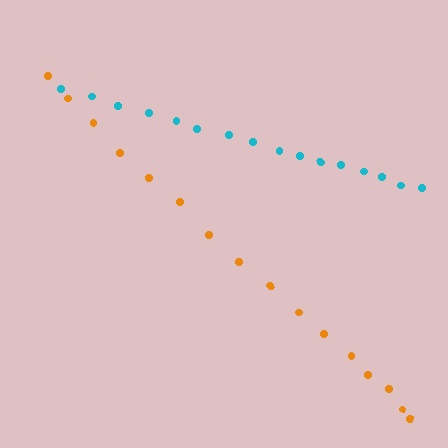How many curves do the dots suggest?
There are 2 distinct paths.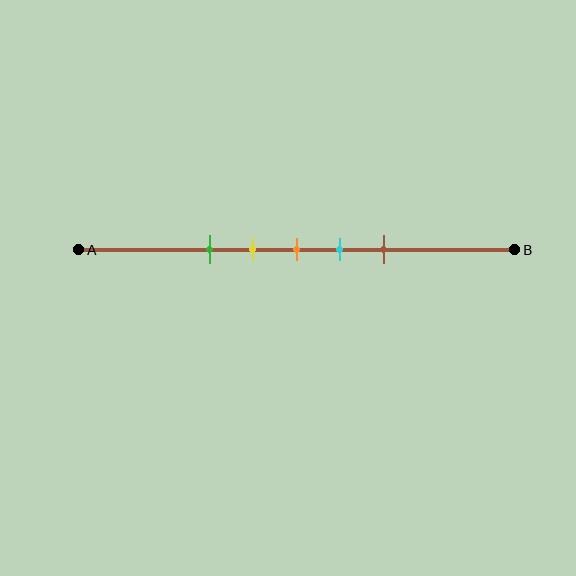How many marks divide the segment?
There are 5 marks dividing the segment.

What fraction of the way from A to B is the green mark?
The green mark is approximately 30% (0.3) of the way from A to B.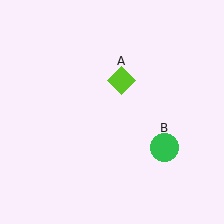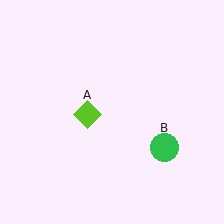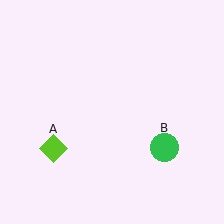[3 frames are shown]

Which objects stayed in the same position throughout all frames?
Green circle (object B) remained stationary.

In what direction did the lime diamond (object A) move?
The lime diamond (object A) moved down and to the left.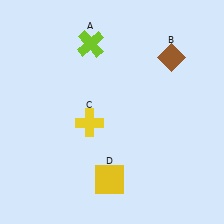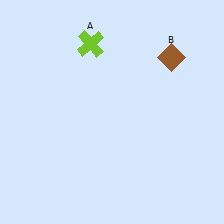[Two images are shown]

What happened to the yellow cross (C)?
The yellow cross (C) was removed in Image 2. It was in the bottom-left area of Image 1.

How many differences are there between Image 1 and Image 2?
There are 2 differences between the two images.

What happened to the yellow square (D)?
The yellow square (D) was removed in Image 2. It was in the bottom-left area of Image 1.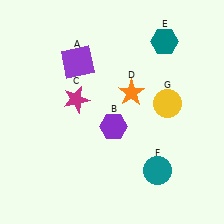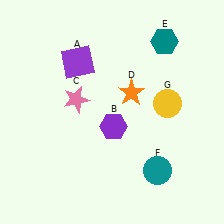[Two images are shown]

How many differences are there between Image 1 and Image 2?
There is 1 difference between the two images.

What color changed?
The star (C) changed from magenta in Image 1 to pink in Image 2.